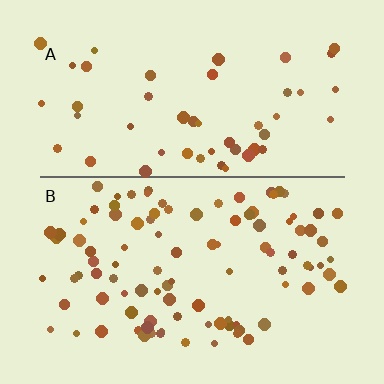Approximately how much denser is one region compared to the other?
Approximately 1.9× — region B over region A.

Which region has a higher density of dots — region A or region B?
B (the bottom).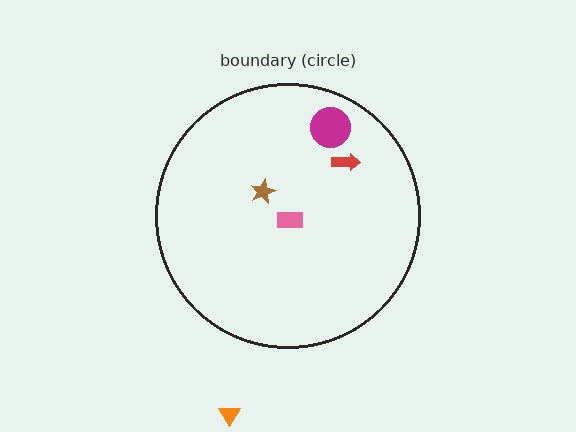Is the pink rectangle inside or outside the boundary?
Inside.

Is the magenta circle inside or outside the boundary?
Inside.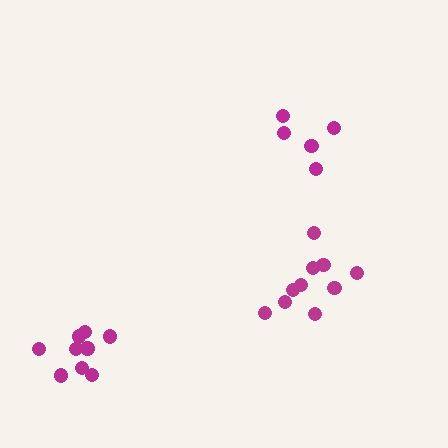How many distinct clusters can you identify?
There are 3 distinct clusters.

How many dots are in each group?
Group 1: 10 dots, Group 2: 9 dots, Group 3: 5 dots (24 total).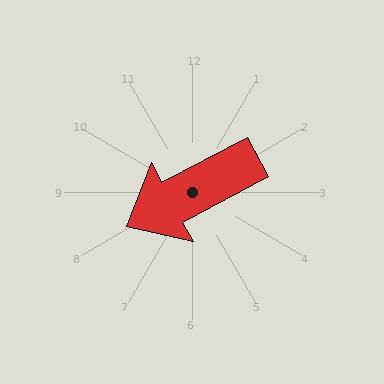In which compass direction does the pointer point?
Southwest.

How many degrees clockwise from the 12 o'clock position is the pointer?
Approximately 242 degrees.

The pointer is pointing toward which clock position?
Roughly 8 o'clock.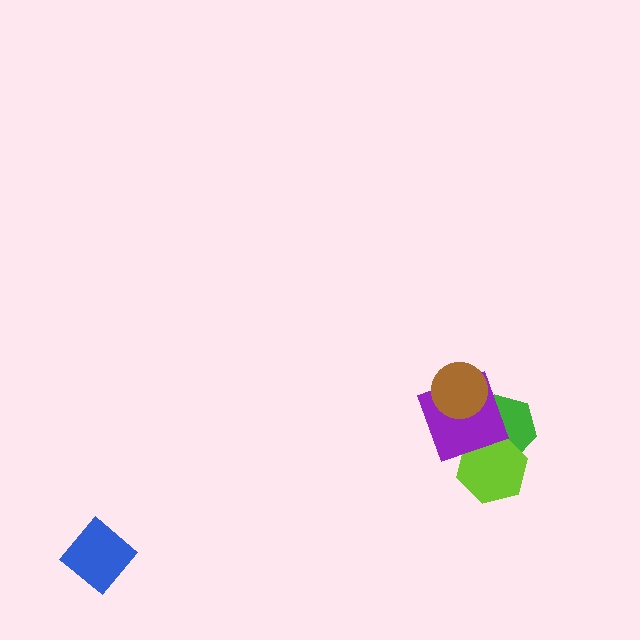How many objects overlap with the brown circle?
1 object overlaps with the brown circle.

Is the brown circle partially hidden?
No, no other shape covers it.